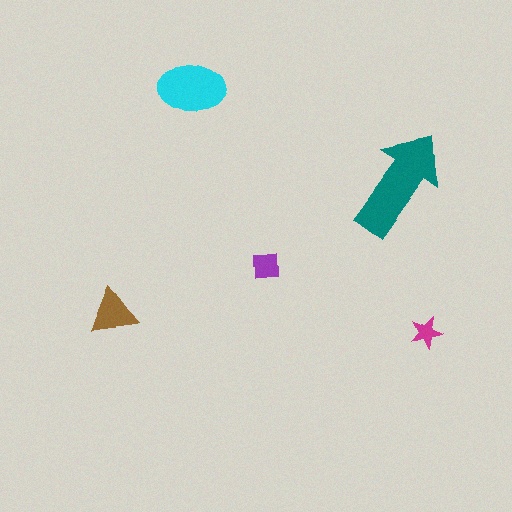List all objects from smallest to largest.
The magenta star, the purple square, the brown triangle, the cyan ellipse, the teal arrow.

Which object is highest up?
The cyan ellipse is topmost.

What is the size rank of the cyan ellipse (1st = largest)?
2nd.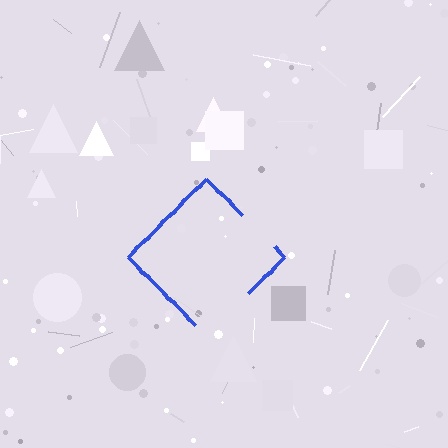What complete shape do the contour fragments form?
The contour fragments form a diamond.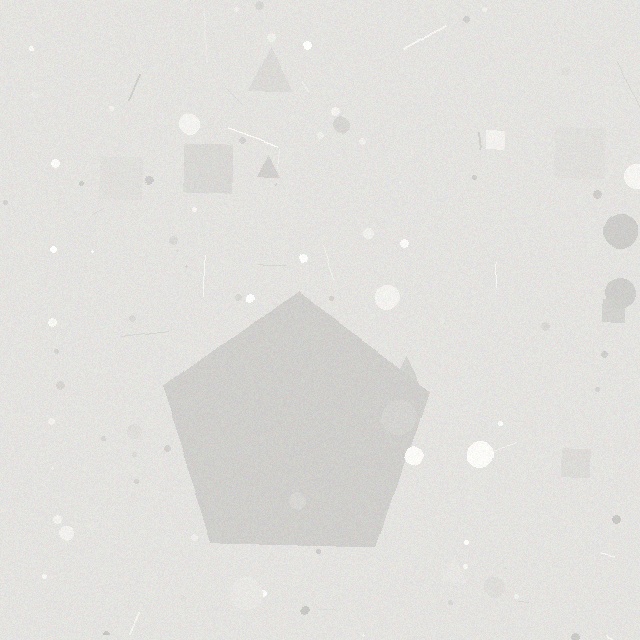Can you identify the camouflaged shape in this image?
The camouflaged shape is a pentagon.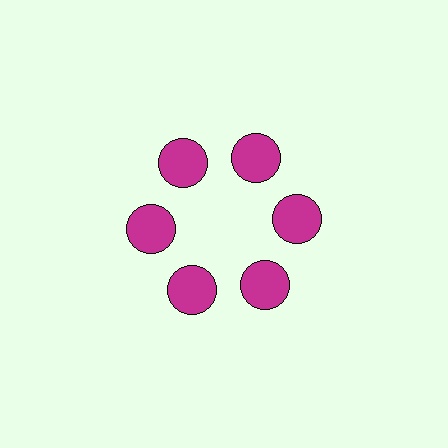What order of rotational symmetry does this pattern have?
This pattern has 6-fold rotational symmetry.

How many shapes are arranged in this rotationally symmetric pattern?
There are 6 shapes, arranged in 6 groups of 1.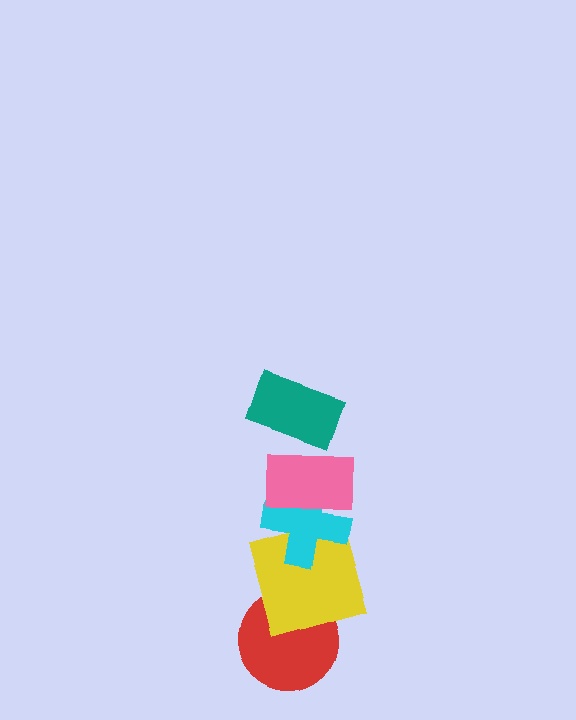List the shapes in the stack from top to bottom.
From top to bottom: the teal rectangle, the pink rectangle, the cyan cross, the yellow square, the red circle.